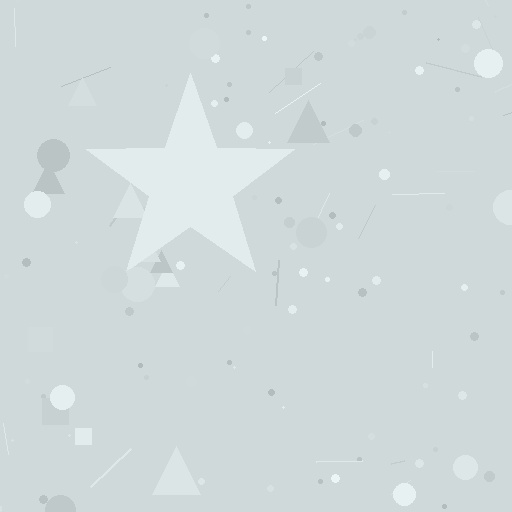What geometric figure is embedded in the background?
A star is embedded in the background.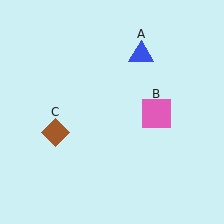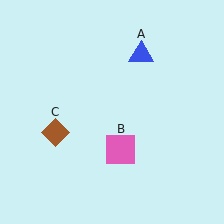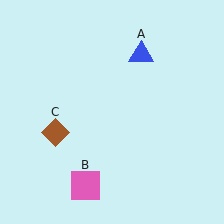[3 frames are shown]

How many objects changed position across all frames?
1 object changed position: pink square (object B).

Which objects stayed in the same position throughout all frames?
Blue triangle (object A) and brown diamond (object C) remained stationary.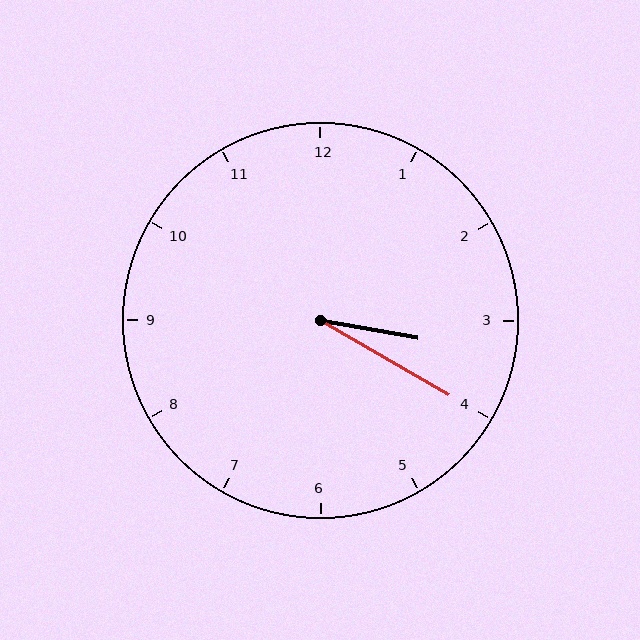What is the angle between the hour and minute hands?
Approximately 20 degrees.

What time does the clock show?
3:20.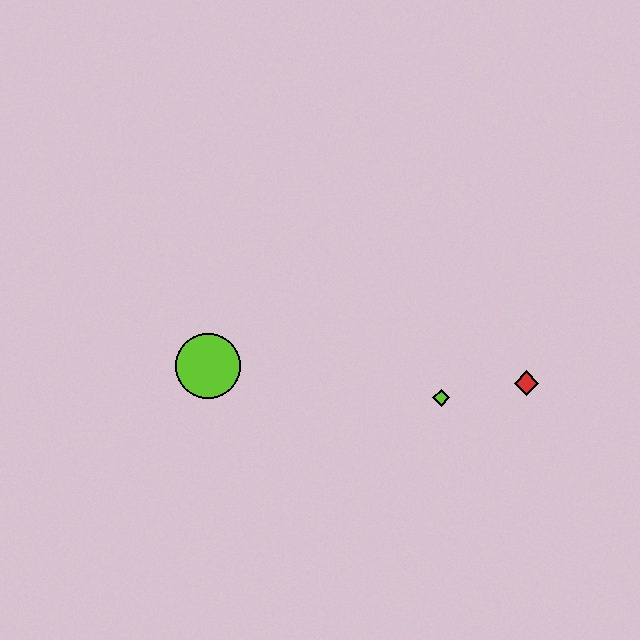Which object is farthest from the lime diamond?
The lime circle is farthest from the lime diamond.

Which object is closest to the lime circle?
The lime diamond is closest to the lime circle.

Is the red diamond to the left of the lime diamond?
No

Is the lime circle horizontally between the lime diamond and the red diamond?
No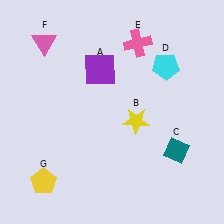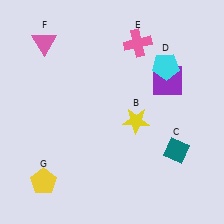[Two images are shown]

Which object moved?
The purple square (A) moved right.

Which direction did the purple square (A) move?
The purple square (A) moved right.